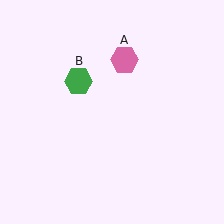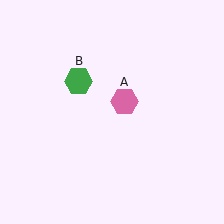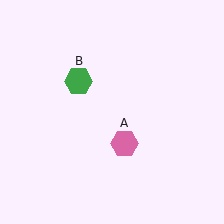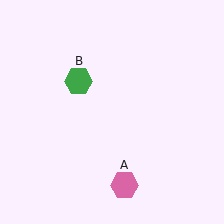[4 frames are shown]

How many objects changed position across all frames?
1 object changed position: pink hexagon (object A).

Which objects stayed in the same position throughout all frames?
Green hexagon (object B) remained stationary.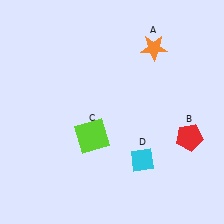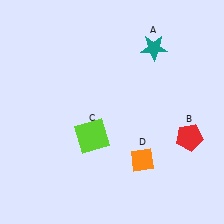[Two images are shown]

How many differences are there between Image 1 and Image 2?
There are 2 differences between the two images.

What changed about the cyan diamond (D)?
In Image 1, D is cyan. In Image 2, it changed to orange.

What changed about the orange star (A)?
In Image 1, A is orange. In Image 2, it changed to teal.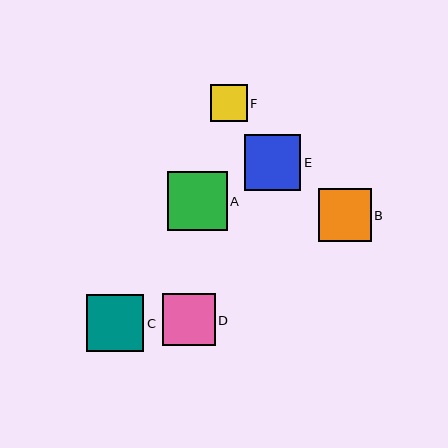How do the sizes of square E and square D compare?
Square E and square D are approximately the same size.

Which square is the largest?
Square A is the largest with a size of approximately 59 pixels.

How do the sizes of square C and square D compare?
Square C and square D are approximately the same size.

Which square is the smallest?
Square F is the smallest with a size of approximately 37 pixels.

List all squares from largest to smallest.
From largest to smallest: A, C, E, B, D, F.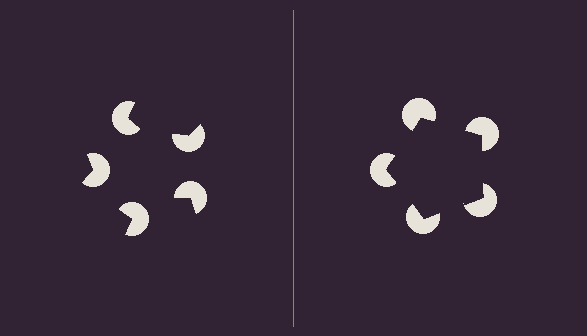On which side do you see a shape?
An illusory pentagon appears on the right side. On the left side the wedge cuts are rotated, so no coherent shape forms.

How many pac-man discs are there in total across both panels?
10 — 5 on each side.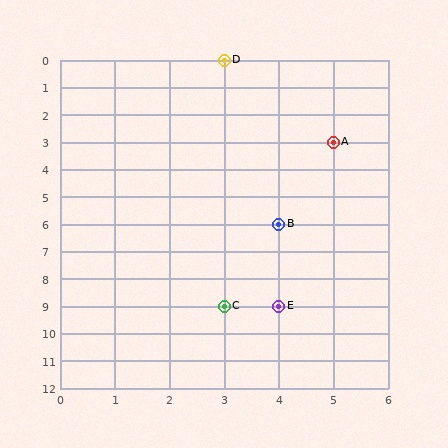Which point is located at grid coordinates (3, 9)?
Point C is at (3, 9).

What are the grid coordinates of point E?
Point E is at grid coordinates (4, 9).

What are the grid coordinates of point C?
Point C is at grid coordinates (3, 9).